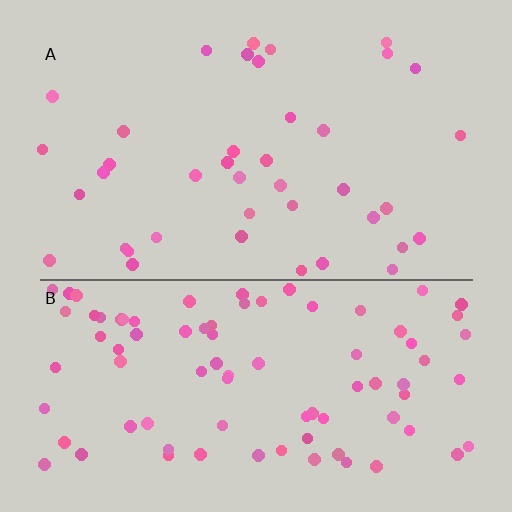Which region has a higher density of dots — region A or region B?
B (the bottom).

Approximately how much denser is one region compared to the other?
Approximately 2.1× — region B over region A.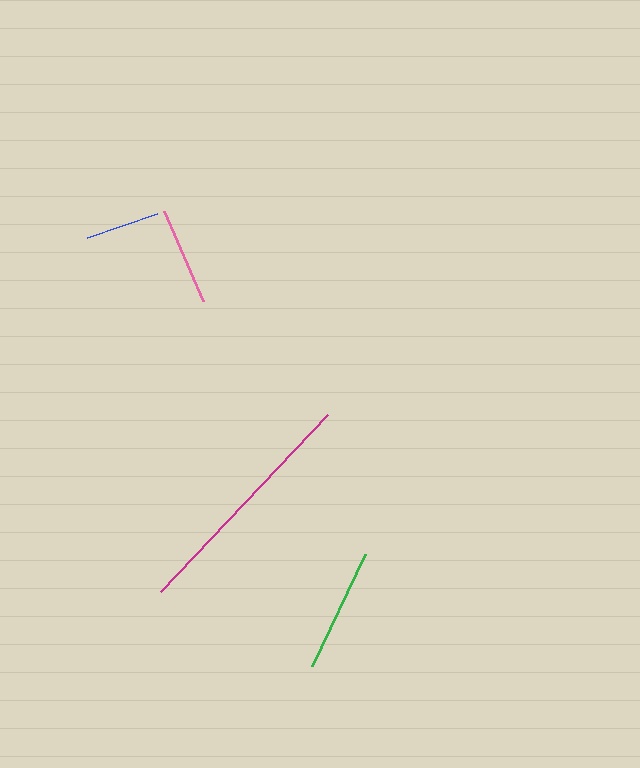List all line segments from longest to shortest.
From longest to shortest: magenta, green, pink, blue.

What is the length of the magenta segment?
The magenta segment is approximately 243 pixels long.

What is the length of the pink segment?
The pink segment is approximately 98 pixels long.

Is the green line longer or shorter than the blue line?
The green line is longer than the blue line.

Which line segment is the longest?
The magenta line is the longest at approximately 243 pixels.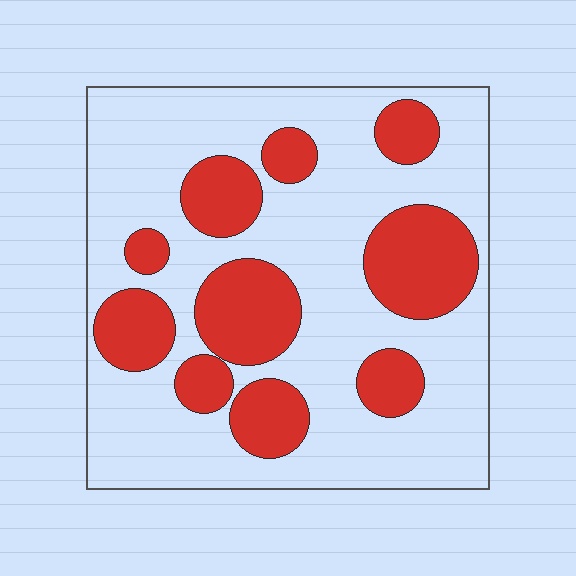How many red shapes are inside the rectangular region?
10.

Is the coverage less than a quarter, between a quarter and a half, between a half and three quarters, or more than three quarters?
Between a quarter and a half.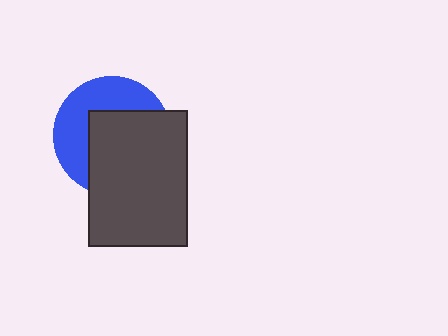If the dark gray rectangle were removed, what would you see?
You would see the complete blue circle.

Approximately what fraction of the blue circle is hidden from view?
Roughly 57% of the blue circle is hidden behind the dark gray rectangle.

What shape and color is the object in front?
The object in front is a dark gray rectangle.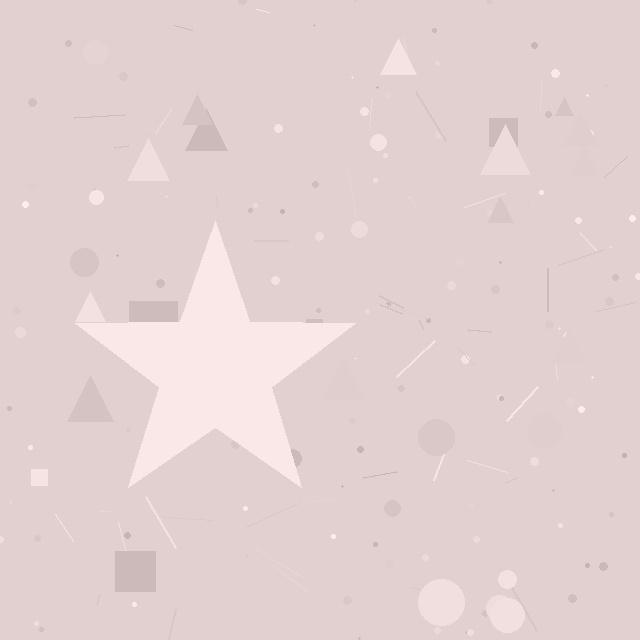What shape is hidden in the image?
A star is hidden in the image.